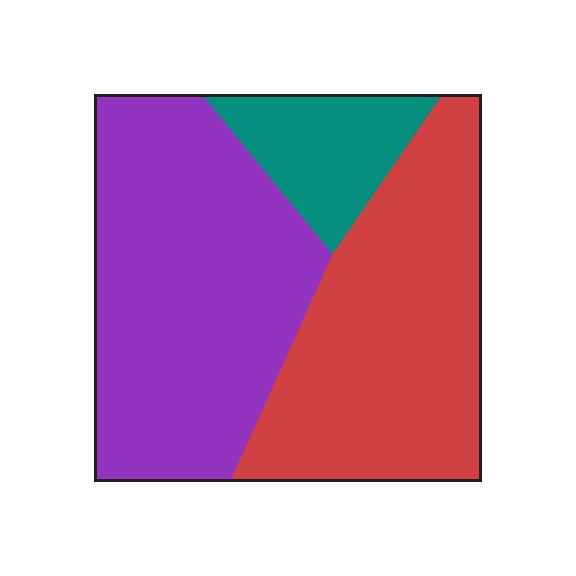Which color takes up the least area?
Teal, at roughly 15%.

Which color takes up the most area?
Purple, at roughly 45%.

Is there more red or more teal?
Red.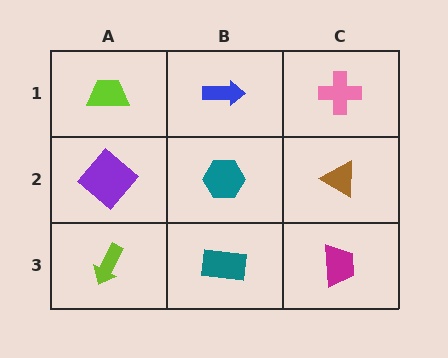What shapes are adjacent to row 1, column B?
A teal hexagon (row 2, column B), a lime trapezoid (row 1, column A), a pink cross (row 1, column C).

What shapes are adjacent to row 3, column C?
A brown triangle (row 2, column C), a teal rectangle (row 3, column B).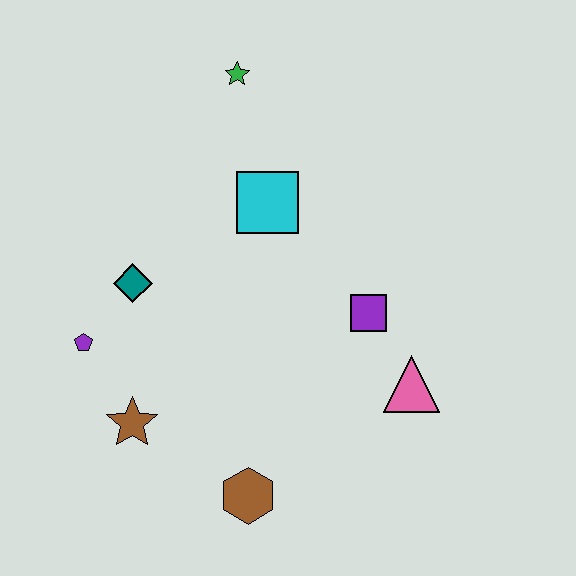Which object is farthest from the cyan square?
The brown hexagon is farthest from the cyan square.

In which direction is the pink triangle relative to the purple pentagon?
The pink triangle is to the right of the purple pentagon.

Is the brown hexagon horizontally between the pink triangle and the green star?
Yes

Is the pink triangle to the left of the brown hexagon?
No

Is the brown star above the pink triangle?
No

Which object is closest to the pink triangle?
The purple square is closest to the pink triangle.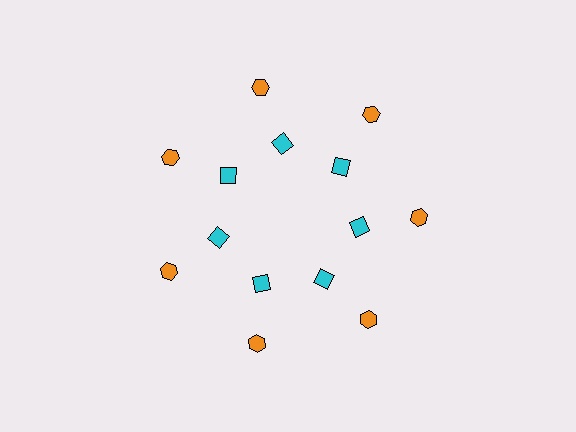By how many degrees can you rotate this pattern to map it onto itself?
The pattern maps onto itself every 51 degrees of rotation.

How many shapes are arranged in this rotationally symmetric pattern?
There are 14 shapes, arranged in 7 groups of 2.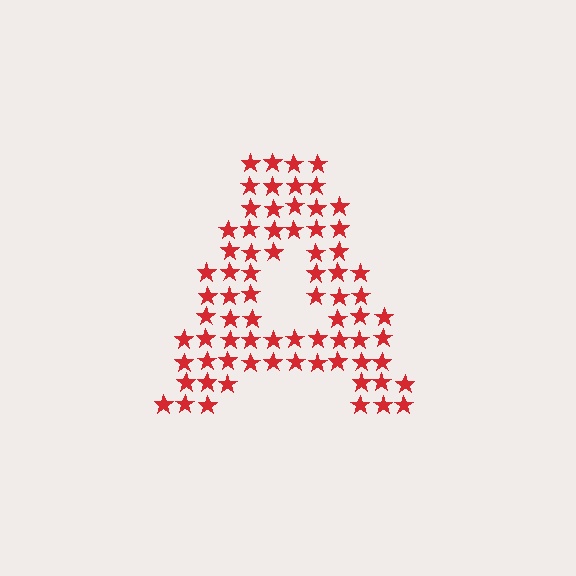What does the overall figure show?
The overall figure shows the letter A.